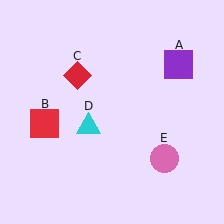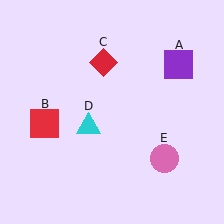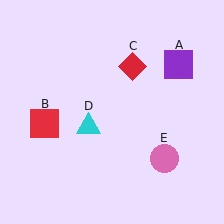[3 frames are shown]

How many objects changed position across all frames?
1 object changed position: red diamond (object C).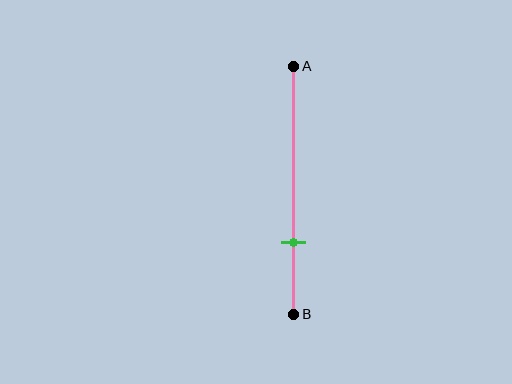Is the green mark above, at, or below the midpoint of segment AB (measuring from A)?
The green mark is below the midpoint of segment AB.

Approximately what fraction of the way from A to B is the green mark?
The green mark is approximately 70% of the way from A to B.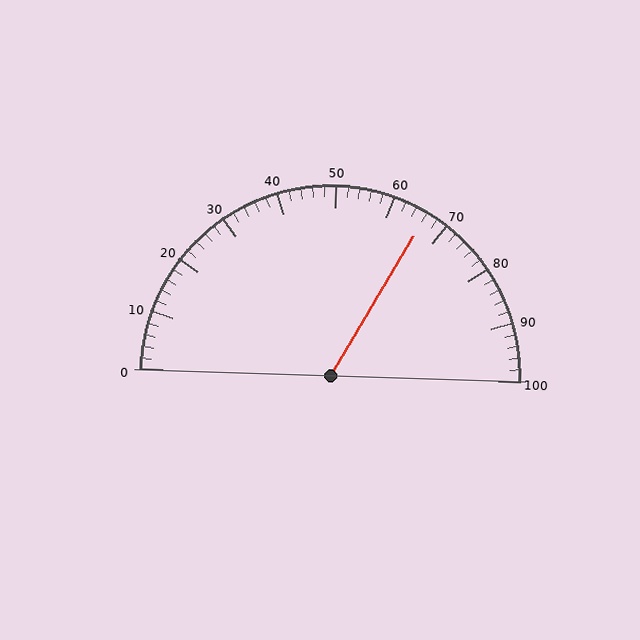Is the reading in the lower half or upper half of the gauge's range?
The reading is in the upper half of the range (0 to 100).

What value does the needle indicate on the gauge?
The needle indicates approximately 66.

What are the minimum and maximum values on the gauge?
The gauge ranges from 0 to 100.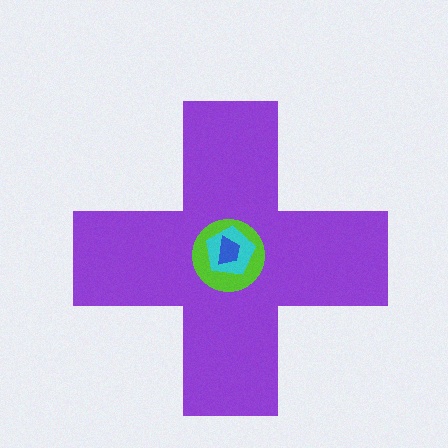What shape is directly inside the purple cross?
The lime circle.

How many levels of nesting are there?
4.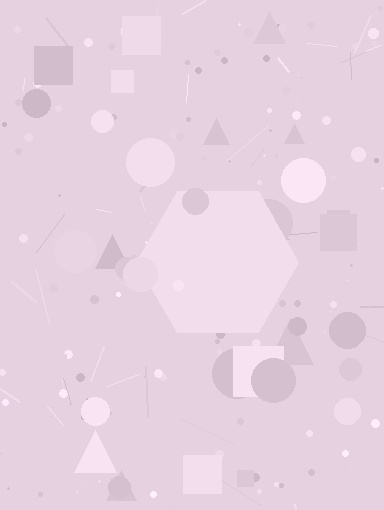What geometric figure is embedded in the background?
A hexagon is embedded in the background.